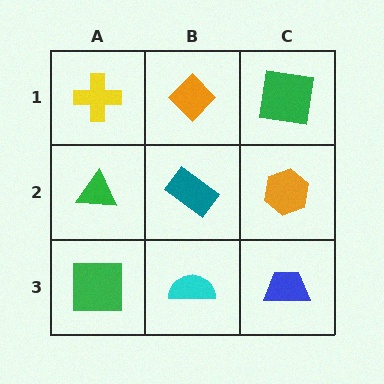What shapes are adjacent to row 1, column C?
An orange hexagon (row 2, column C), an orange diamond (row 1, column B).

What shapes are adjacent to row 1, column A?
A green triangle (row 2, column A), an orange diamond (row 1, column B).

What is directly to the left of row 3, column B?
A green square.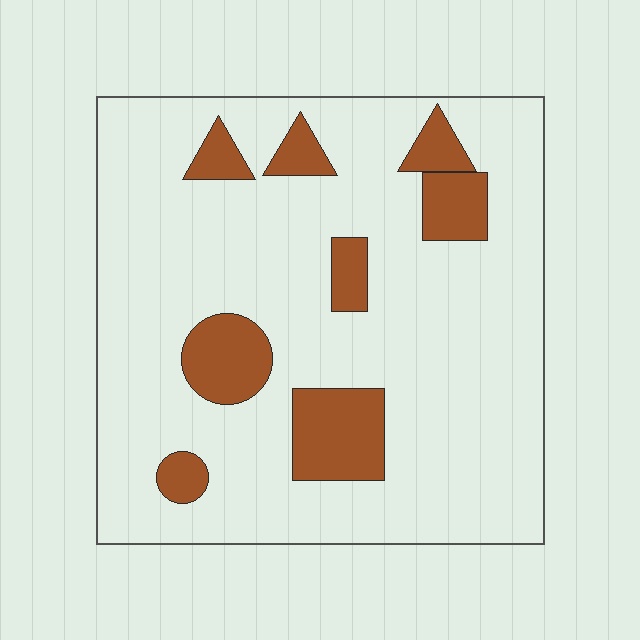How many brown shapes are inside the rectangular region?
8.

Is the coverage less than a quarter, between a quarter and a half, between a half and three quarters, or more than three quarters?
Less than a quarter.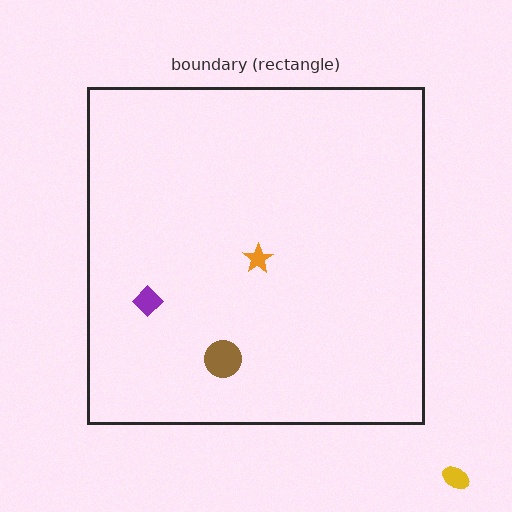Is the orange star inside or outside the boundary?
Inside.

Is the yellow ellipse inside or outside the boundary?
Outside.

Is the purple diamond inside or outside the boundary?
Inside.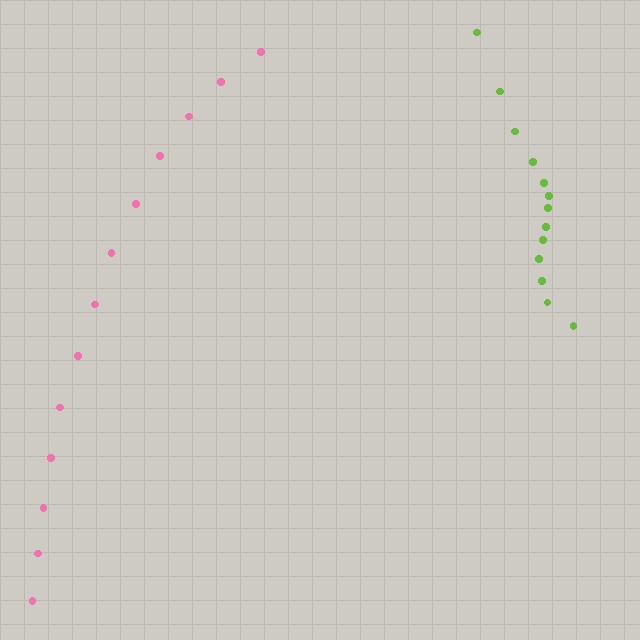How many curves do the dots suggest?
There are 2 distinct paths.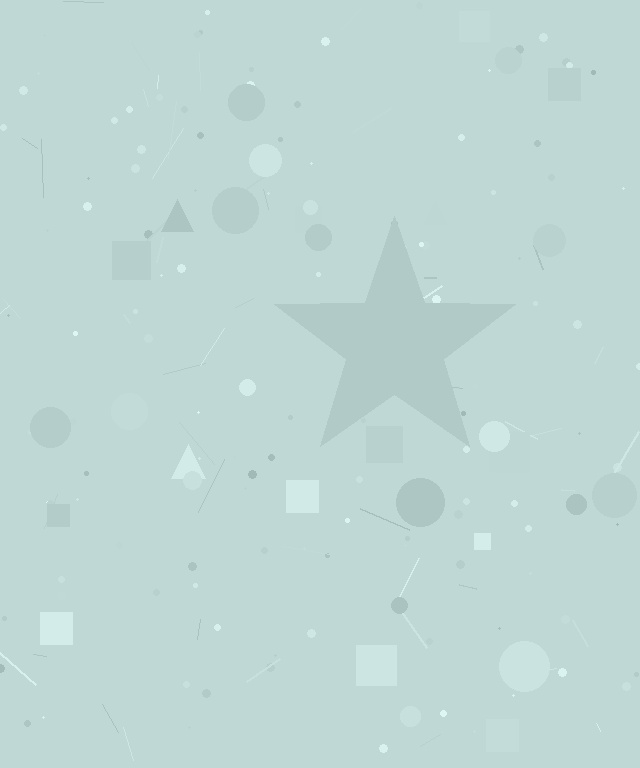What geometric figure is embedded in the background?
A star is embedded in the background.